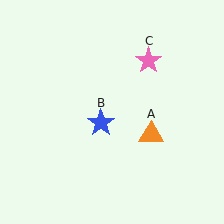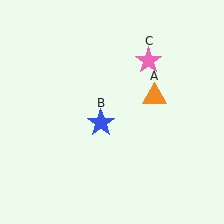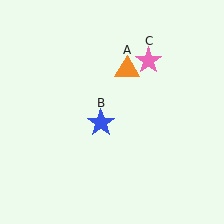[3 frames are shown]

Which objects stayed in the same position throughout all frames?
Blue star (object B) and pink star (object C) remained stationary.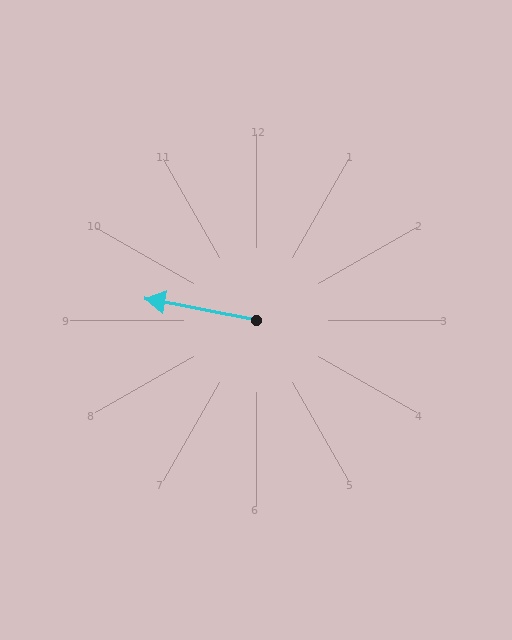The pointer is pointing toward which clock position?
Roughly 9 o'clock.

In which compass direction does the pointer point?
West.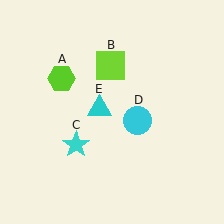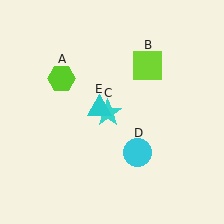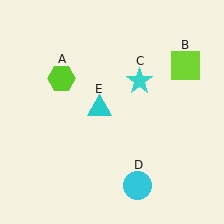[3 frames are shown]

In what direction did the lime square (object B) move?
The lime square (object B) moved right.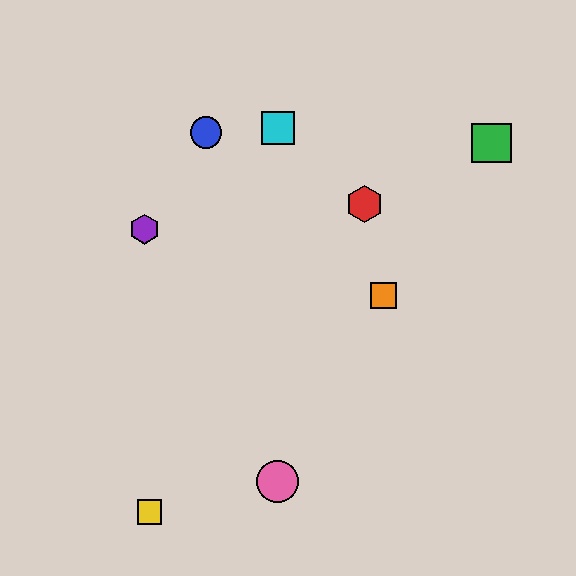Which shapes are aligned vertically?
The cyan square, the pink circle are aligned vertically.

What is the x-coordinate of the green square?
The green square is at x≈491.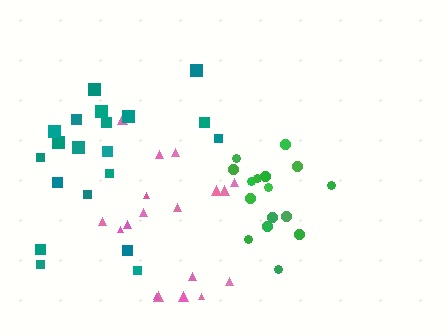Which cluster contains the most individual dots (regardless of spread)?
Teal (20).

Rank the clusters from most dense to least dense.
green, pink, teal.